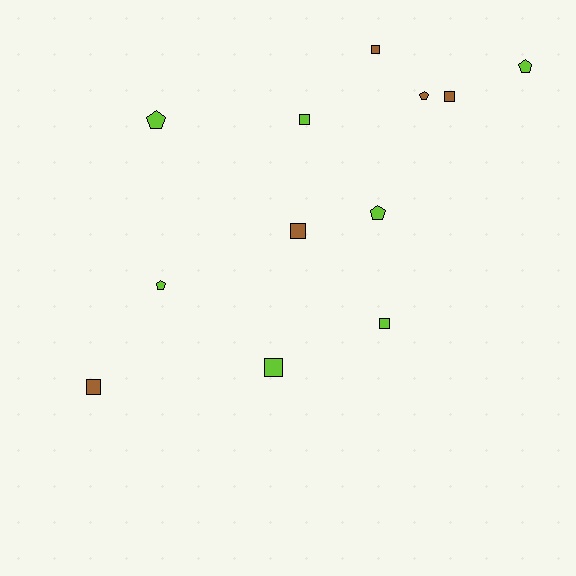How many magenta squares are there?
There are no magenta squares.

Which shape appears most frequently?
Square, with 7 objects.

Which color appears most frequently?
Lime, with 7 objects.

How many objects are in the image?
There are 12 objects.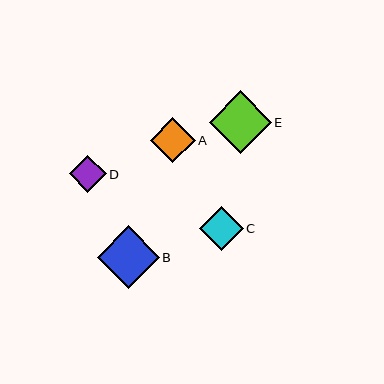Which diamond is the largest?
Diamond B is the largest with a size of approximately 62 pixels.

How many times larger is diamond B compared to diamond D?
Diamond B is approximately 1.7 times the size of diamond D.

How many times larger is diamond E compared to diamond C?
Diamond E is approximately 1.4 times the size of diamond C.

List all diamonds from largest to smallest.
From largest to smallest: B, E, A, C, D.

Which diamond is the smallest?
Diamond D is the smallest with a size of approximately 37 pixels.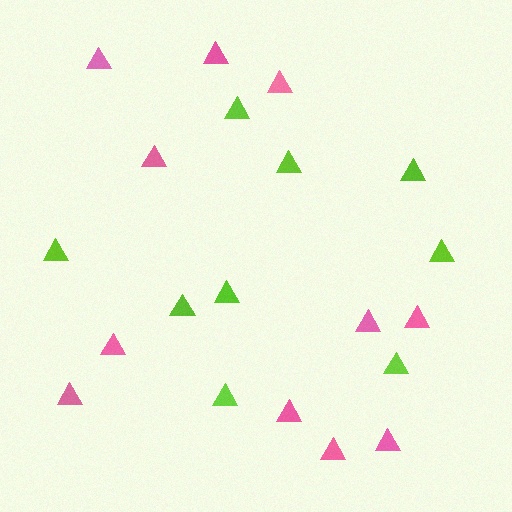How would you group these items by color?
There are 2 groups: one group of lime triangles (9) and one group of pink triangles (11).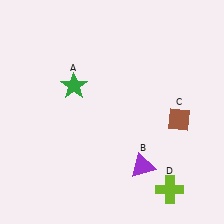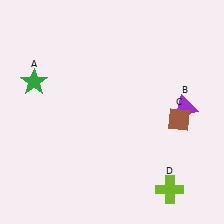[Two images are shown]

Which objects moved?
The objects that moved are: the green star (A), the purple triangle (B).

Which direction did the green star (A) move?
The green star (A) moved left.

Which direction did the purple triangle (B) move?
The purple triangle (B) moved up.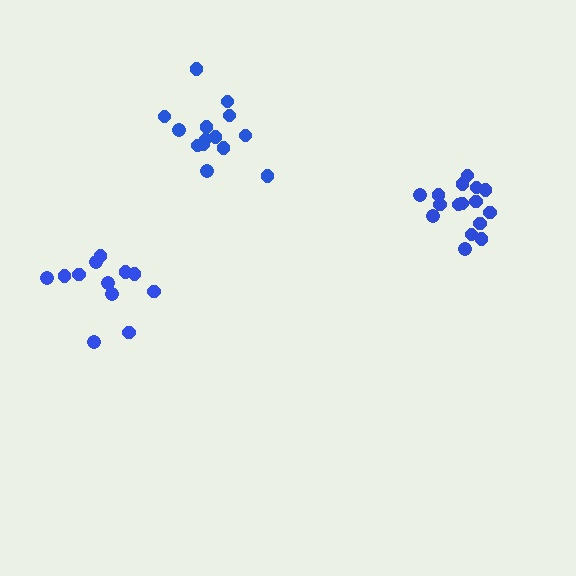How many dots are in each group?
Group 1: 14 dots, Group 2: 12 dots, Group 3: 16 dots (42 total).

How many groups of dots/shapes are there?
There are 3 groups.